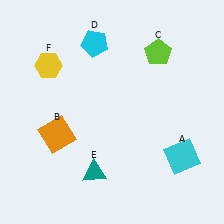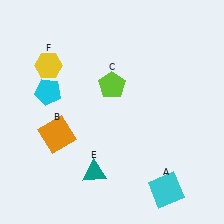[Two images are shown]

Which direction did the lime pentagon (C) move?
The lime pentagon (C) moved left.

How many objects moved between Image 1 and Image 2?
3 objects moved between the two images.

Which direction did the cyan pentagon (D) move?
The cyan pentagon (D) moved down.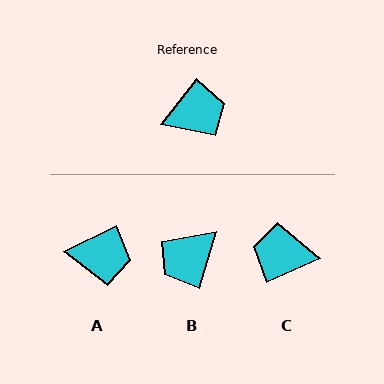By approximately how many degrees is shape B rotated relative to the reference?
Approximately 159 degrees clockwise.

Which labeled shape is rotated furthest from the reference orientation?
B, about 159 degrees away.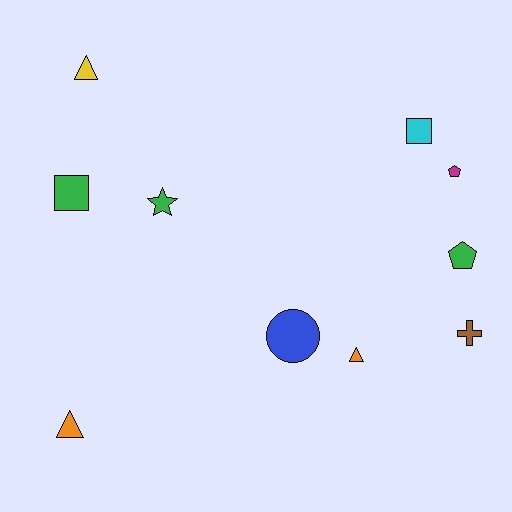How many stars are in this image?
There is 1 star.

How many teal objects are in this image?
There are no teal objects.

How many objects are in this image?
There are 10 objects.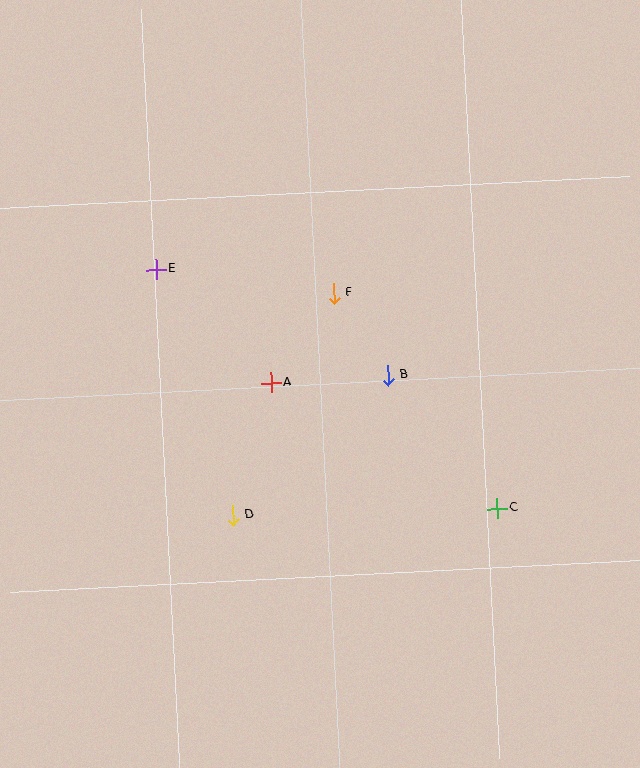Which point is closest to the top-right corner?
Point F is closest to the top-right corner.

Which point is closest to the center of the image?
Point A at (271, 383) is closest to the center.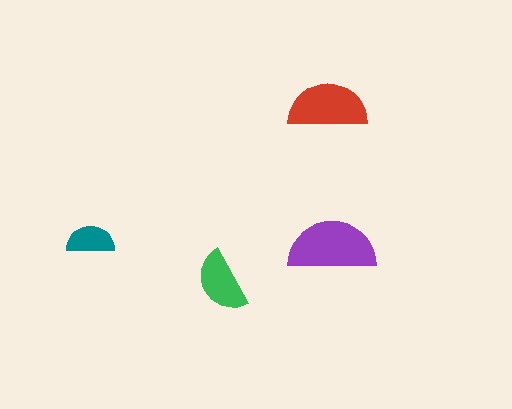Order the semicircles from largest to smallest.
the purple one, the red one, the green one, the teal one.